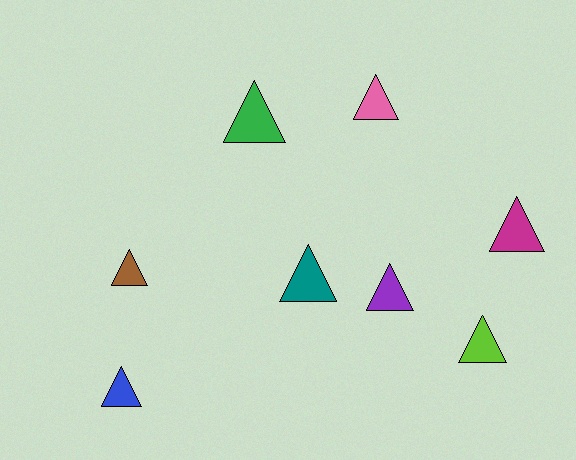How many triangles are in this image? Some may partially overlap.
There are 8 triangles.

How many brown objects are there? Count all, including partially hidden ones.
There is 1 brown object.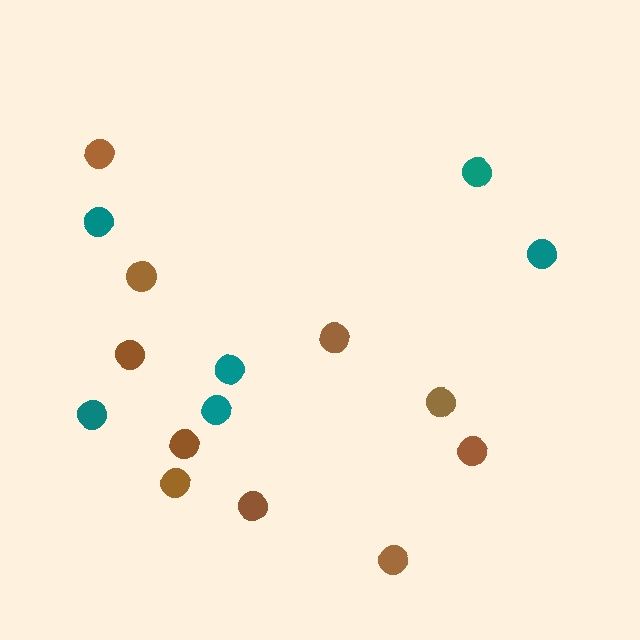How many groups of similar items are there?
There are 2 groups: one group of teal circles (6) and one group of brown circles (10).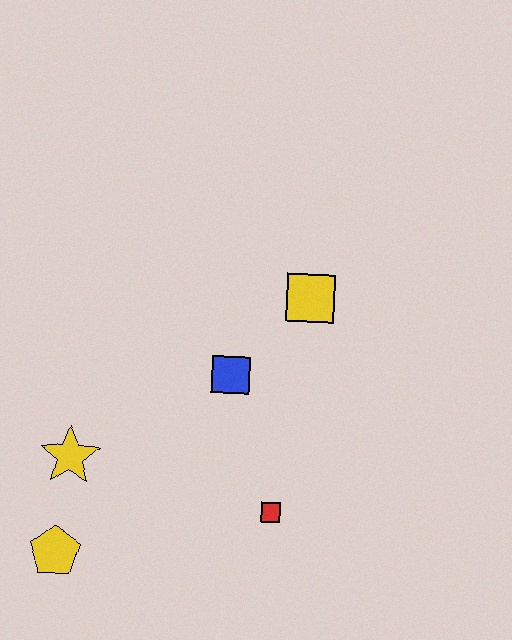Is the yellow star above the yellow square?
No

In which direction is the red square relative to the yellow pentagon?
The red square is to the right of the yellow pentagon.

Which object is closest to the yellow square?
The blue square is closest to the yellow square.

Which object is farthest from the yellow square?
The yellow pentagon is farthest from the yellow square.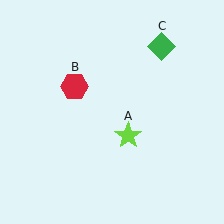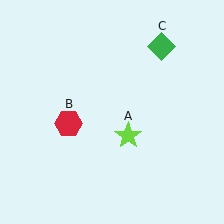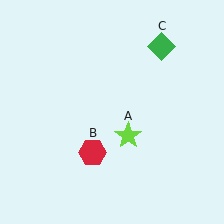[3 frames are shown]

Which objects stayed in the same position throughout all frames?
Lime star (object A) and green diamond (object C) remained stationary.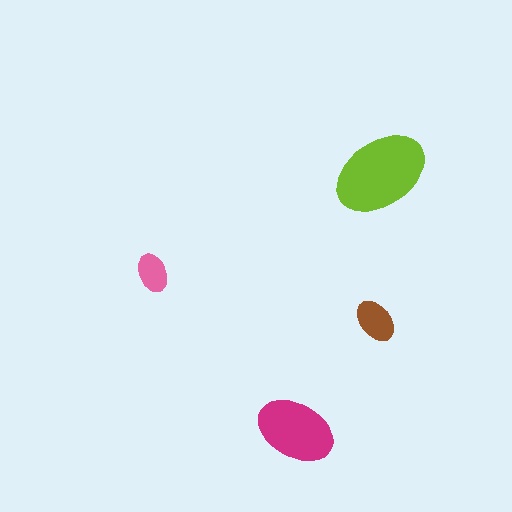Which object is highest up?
The lime ellipse is topmost.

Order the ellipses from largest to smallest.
the lime one, the magenta one, the brown one, the pink one.